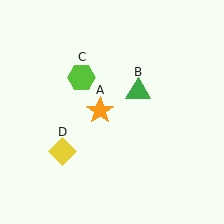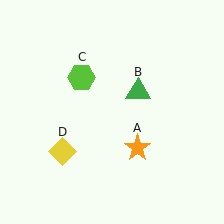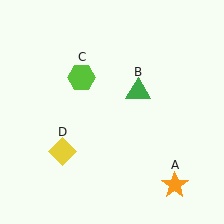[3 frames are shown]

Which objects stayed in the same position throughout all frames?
Green triangle (object B) and lime hexagon (object C) and yellow diamond (object D) remained stationary.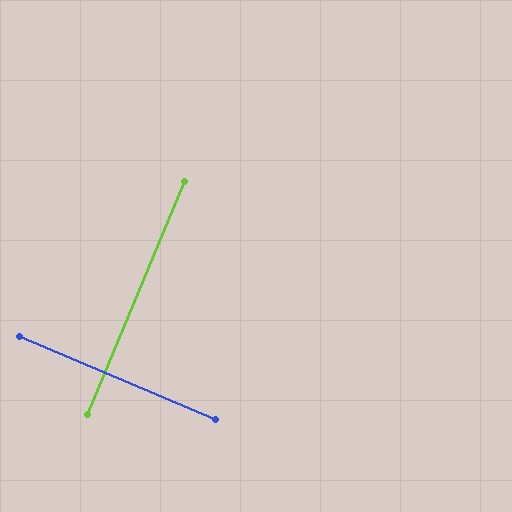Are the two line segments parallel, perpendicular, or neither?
Perpendicular — they meet at approximately 90°.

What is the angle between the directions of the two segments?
Approximately 90 degrees.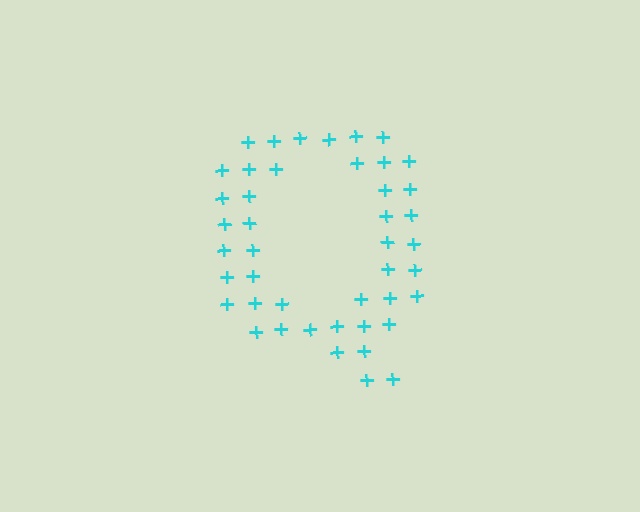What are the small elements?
The small elements are plus signs.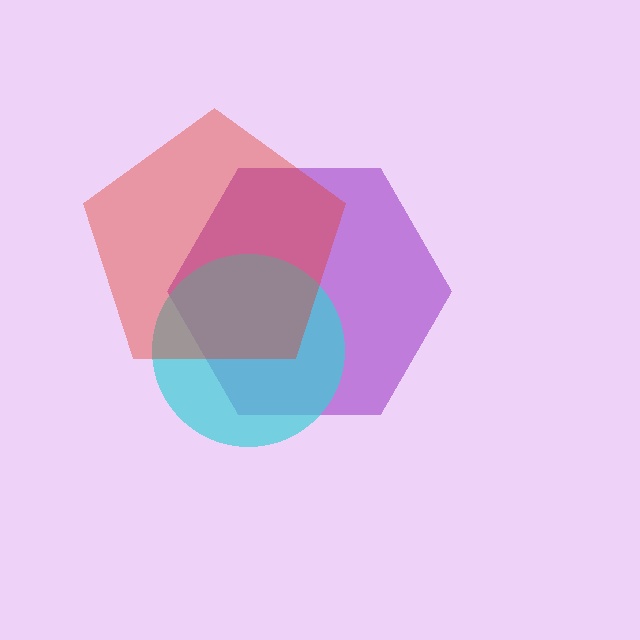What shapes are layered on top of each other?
The layered shapes are: a purple hexagon, a cyan circle, a red pentagon.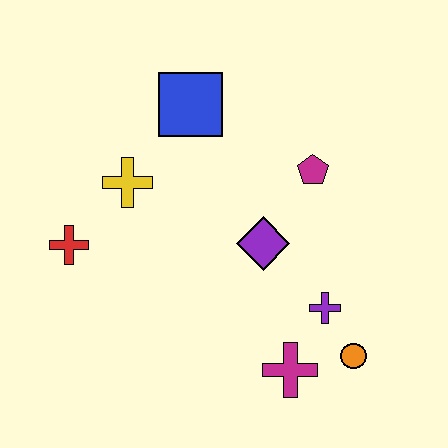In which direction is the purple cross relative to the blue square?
The purple cross is below the blue square.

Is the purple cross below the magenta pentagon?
Yes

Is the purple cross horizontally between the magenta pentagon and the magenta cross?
No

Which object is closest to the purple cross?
The orange circle is closest to the purple cross.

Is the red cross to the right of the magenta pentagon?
No